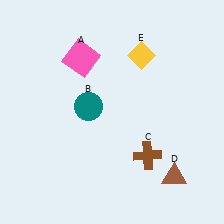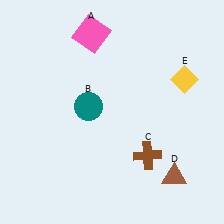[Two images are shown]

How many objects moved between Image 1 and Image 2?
2 objects moved between the two images.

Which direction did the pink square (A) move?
The pink square (A) moved up.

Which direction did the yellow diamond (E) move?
The yellow diamond (E) moved right.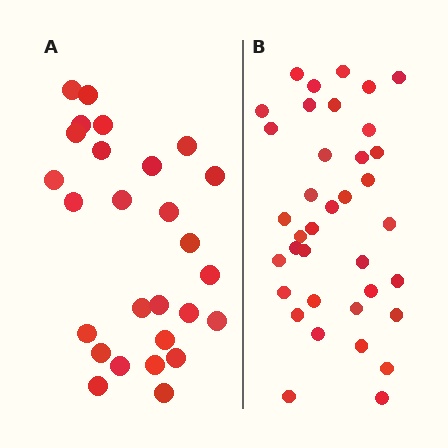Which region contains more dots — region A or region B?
Region B (the right region) has more dots.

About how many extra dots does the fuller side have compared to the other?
Region B has roughly 10 or so more dots than region A.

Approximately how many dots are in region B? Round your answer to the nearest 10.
About 40 dots. (The exact count is 37, which rounds to 40.)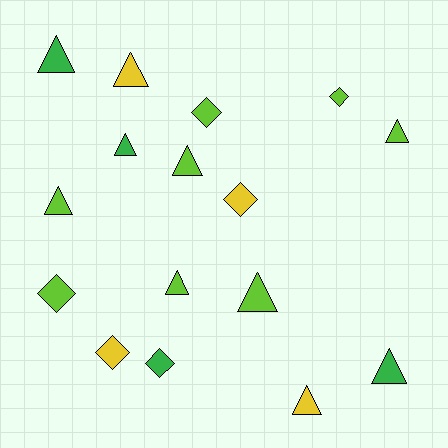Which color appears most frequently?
Lime, with 8 objects.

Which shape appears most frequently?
Triangle, with 10 objects.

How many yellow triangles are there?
There are 2 yellow triangles.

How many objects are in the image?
There are 16 objects.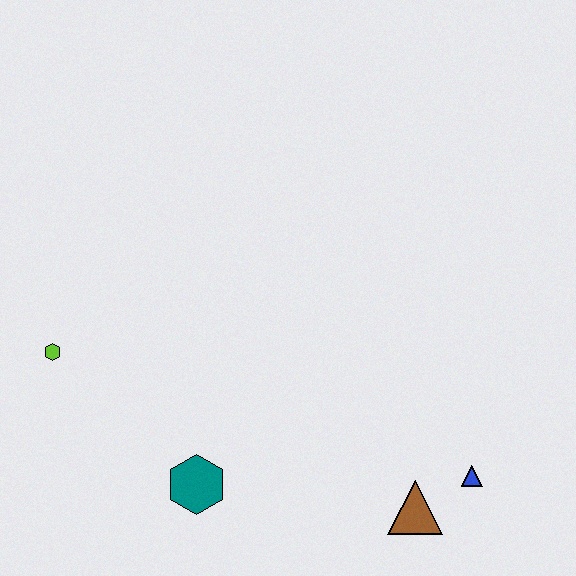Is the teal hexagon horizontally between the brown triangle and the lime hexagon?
Yes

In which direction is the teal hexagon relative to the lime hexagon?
The teal hexagon is to the right of the lime hexagon.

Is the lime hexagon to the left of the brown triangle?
Yes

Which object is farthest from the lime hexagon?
The blue triangle is farthest from the lime hexagon.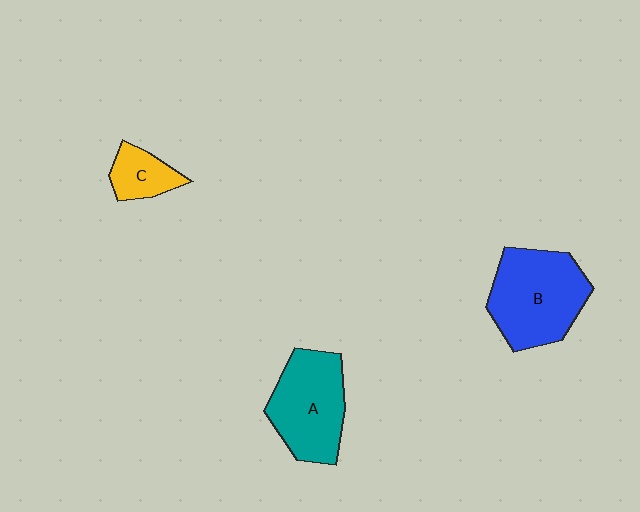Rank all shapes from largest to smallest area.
From largest to smallest: B (blue), A (teal), C (yellow).